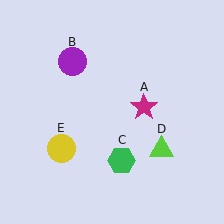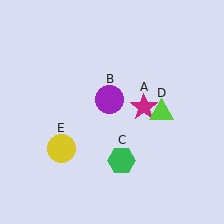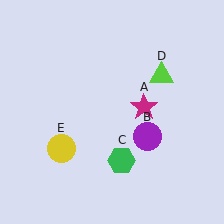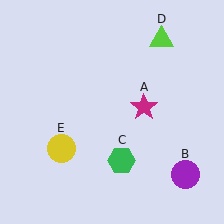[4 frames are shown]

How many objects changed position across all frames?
2 objects changed position: purple circle (object B), lime triangle (object D).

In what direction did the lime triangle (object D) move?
The lime triangle (object D) moved up.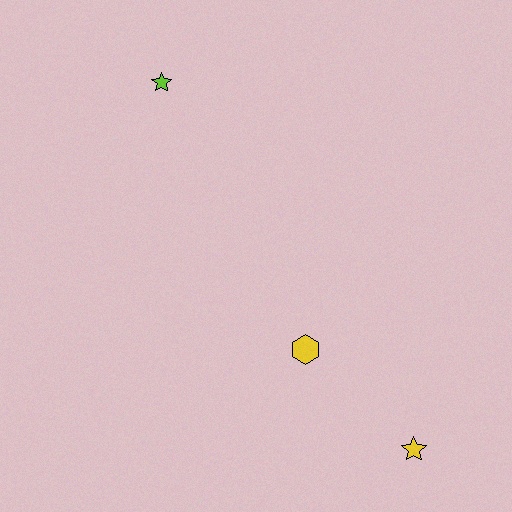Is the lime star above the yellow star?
Yes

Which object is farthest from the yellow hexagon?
The lime star is farthest from the yellow hexagon.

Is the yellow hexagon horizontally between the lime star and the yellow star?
Yes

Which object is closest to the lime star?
The yellow hexagon is closest to the lime star.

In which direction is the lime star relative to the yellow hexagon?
The lime star is above the yellow hexagon.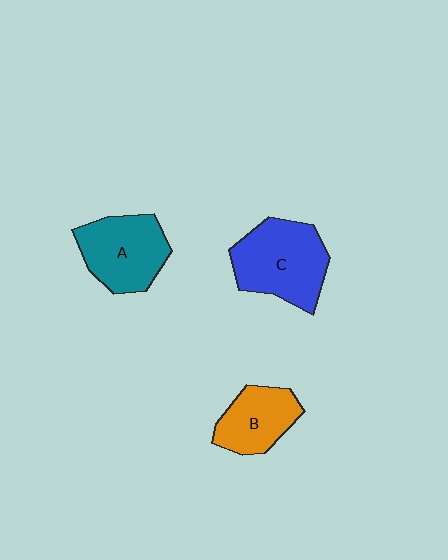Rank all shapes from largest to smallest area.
From largest to smallest: C (blue), A (teal), B (orange).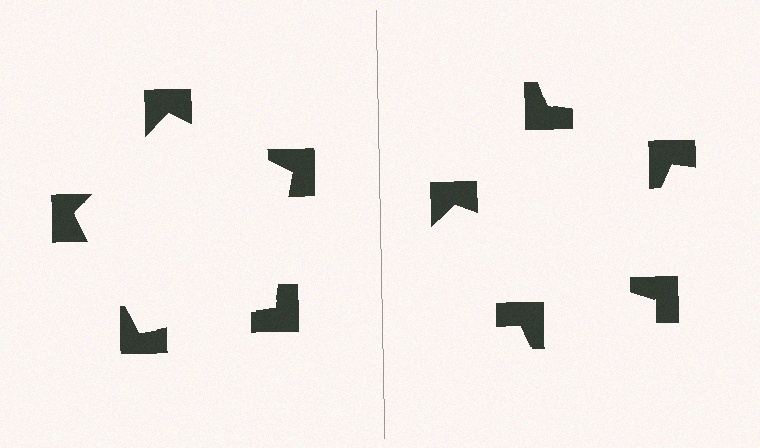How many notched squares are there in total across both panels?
10 — 5 on each side.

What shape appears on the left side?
An illusory pentagon.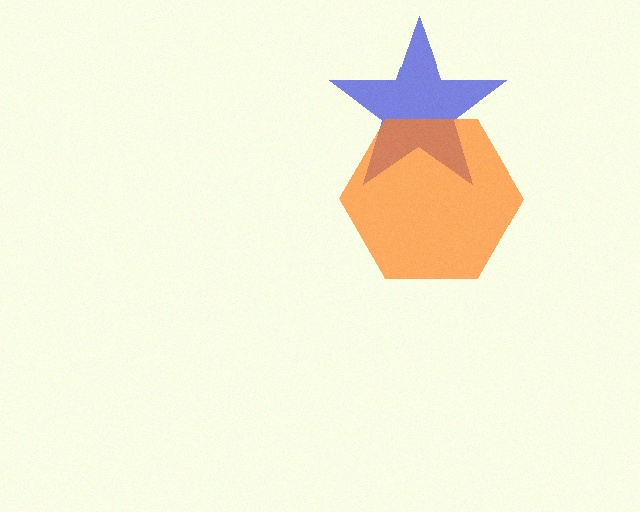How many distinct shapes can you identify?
There are 2 distinct shapes: a blue star, an orange hexagon.